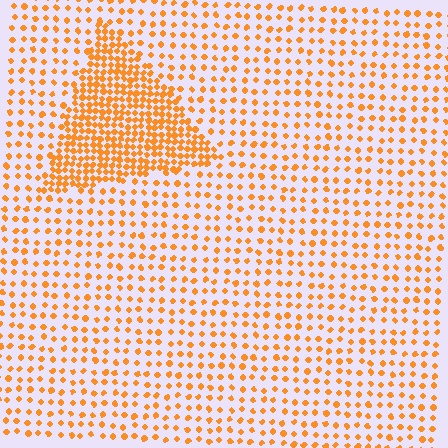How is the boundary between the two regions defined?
The boundary is defined by a change in element density (approximately 2.5x ratio). All elements are the same color, size, and shape.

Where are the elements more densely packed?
The elements are more densely packed inside the triangle boundary.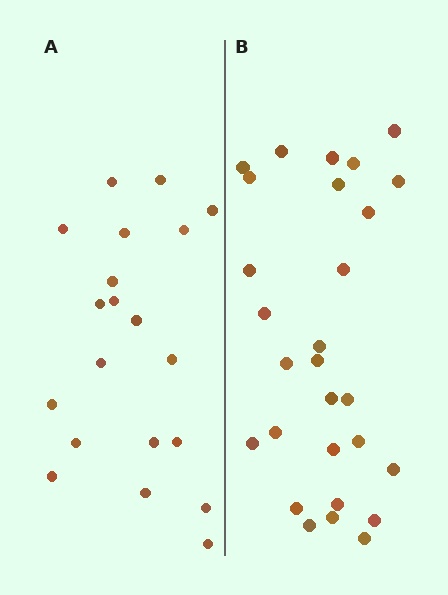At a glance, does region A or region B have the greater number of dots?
Region B (the right region) has more dots.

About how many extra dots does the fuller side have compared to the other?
Region B has roughly 8 or so more dots than region A.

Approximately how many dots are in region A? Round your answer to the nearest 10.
About 20 dots.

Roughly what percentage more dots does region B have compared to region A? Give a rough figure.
About 40% more.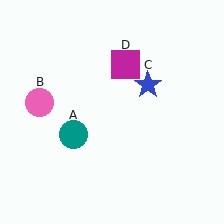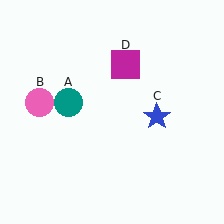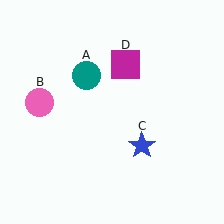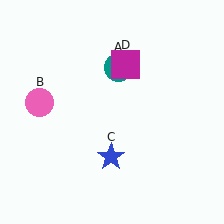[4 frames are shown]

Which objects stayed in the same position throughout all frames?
Pink circle (object B) and magenta square (object D) remained stationary.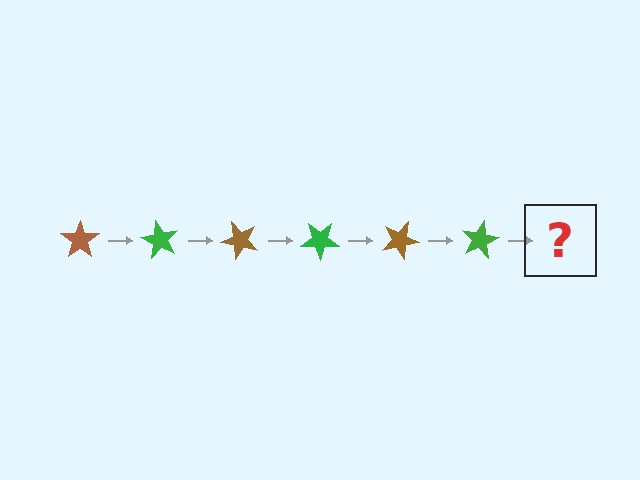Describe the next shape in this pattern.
It should be a brown star, rotated 360 degrees from the start.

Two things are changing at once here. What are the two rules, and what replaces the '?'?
The two rules are that it rotates 60 degrees each step and the color cycles through brown and green. The '?' should be a brown star, rotated 360 degrees from the start.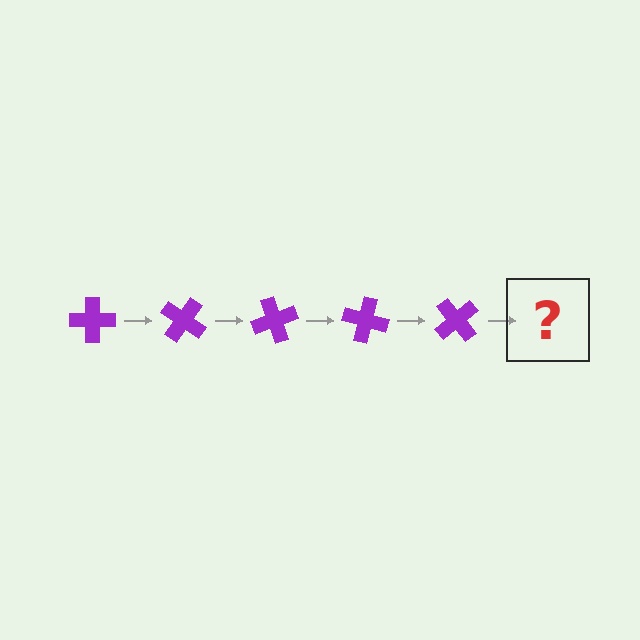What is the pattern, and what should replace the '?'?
The pattern is that the cross rotates 35 degrees each step. The '?' should be a purple cross rotated 175 degrees.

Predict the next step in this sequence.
The next step is a purple cross rotated 175 degrees.